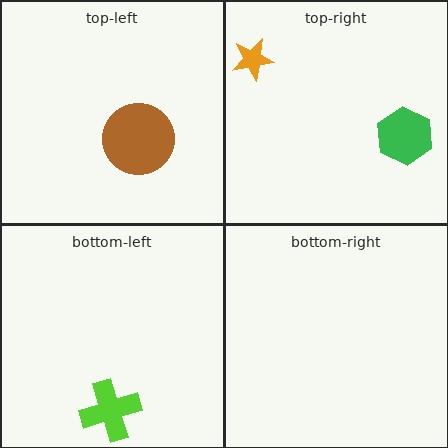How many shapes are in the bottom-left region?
1.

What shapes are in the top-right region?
The orange star, the green hexagon.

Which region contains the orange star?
The top-right region.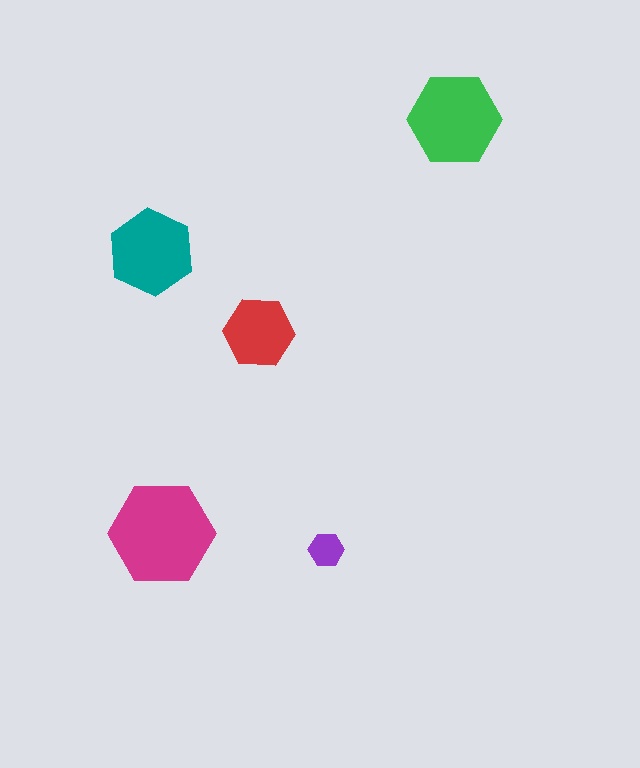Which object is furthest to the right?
The green hexagon is rightmost.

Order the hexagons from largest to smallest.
the magenta one, the green one, the teal one, the red one, the purple one.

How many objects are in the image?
There are 5 objects in the image.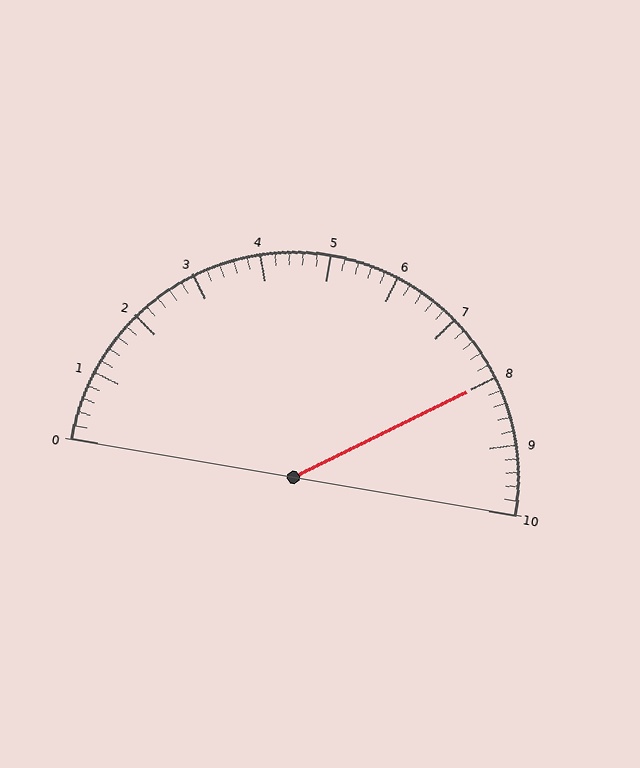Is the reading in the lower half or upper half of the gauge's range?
The reading is in the upper half of the range (0 to 10).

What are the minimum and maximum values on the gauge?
The gauge ranges from 0 to 10.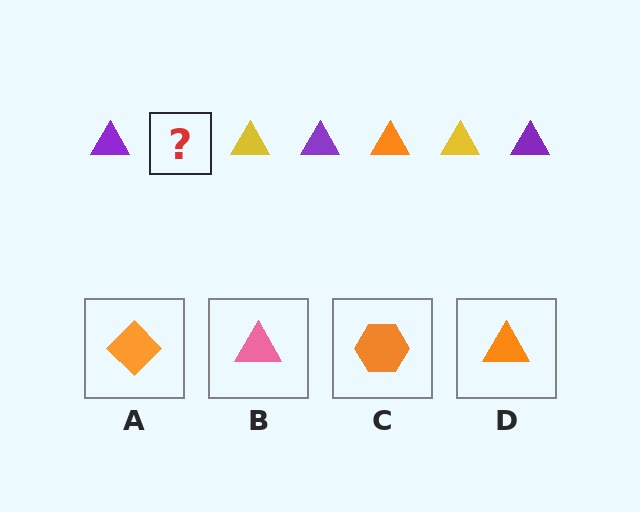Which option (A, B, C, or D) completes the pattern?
D.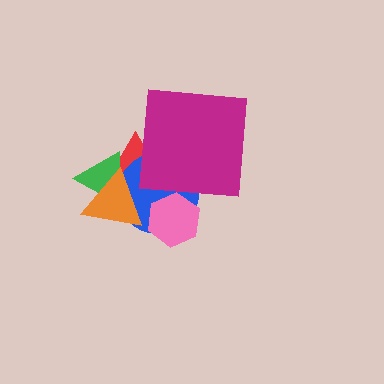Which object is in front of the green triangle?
The orange triangle is in front of the green triangle.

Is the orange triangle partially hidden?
No, no other shape covers it.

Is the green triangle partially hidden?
Yes, it is partially covered by another shape.